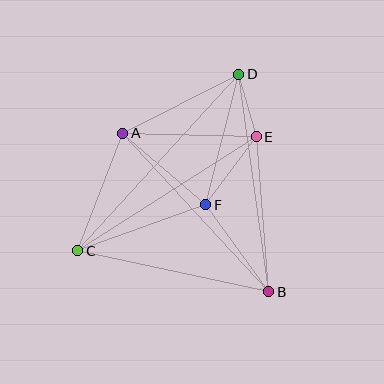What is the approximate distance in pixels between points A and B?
The distance between A and B is approximately 216 pixels.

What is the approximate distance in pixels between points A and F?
The distance between A and F is approximately 110 pixels.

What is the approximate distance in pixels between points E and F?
The distance between E and F is approximately 85 pixels.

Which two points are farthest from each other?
Points C and D are farthest from each other.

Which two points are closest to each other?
Points D and E are closest to each other.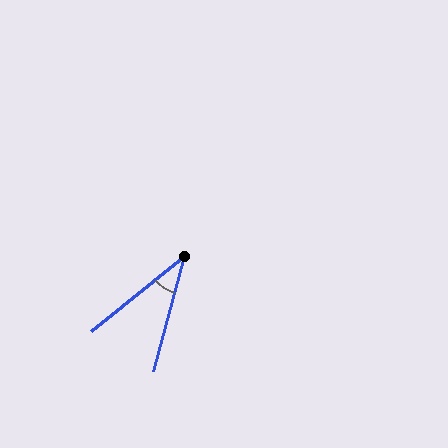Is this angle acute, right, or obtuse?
It is acute.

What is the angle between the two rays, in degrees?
Approximately 36 degrees.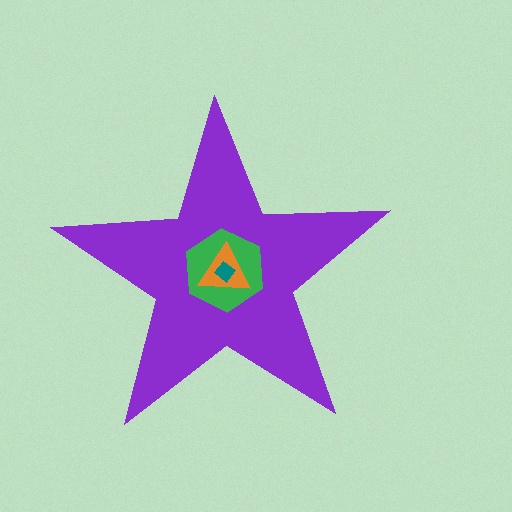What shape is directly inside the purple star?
The green hexagon.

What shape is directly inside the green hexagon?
The orange triangle.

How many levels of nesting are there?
4.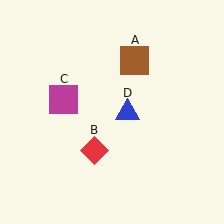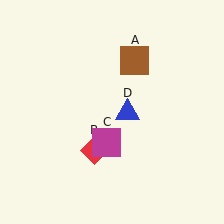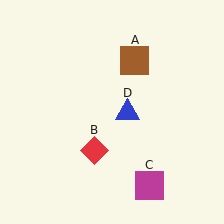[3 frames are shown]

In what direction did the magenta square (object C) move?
The magenta square (object C) moved down and to the right.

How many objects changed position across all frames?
1 object changed position: magenta square (object C).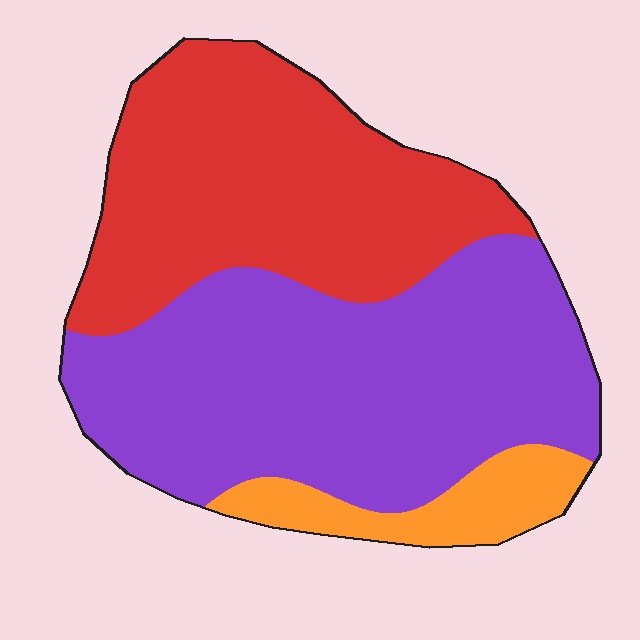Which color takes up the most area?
Purple, at roughly 50%.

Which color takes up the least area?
Orange, at roughly 10%.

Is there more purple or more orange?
Purple.